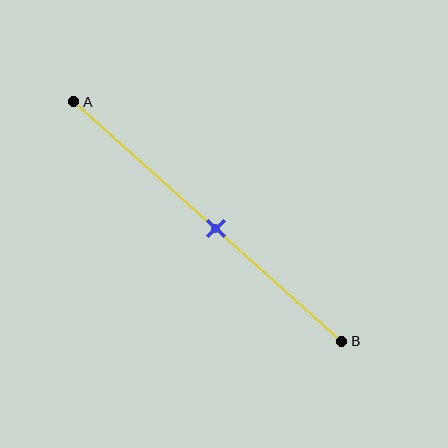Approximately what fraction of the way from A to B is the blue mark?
The blue mark is approximately 55% of the way from A to B.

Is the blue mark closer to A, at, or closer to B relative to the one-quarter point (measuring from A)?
The blue mark is closer to point B than the one-quarter point of segment AB.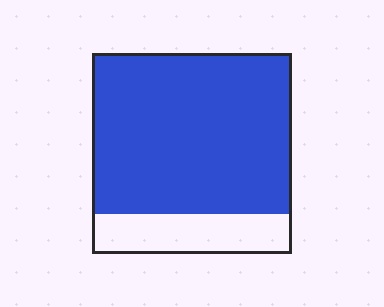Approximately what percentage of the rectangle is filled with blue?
Approximately 80%.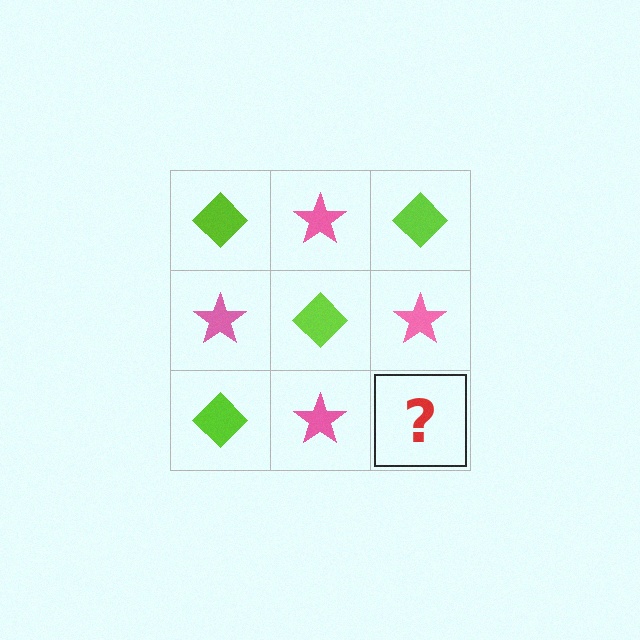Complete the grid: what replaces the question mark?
The question mark should be replaced with a lime diamond.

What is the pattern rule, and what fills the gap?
The rule is that it alternates lime diamond and pink star in a checkerboard pattern. The gap should be filled with a lime diamond.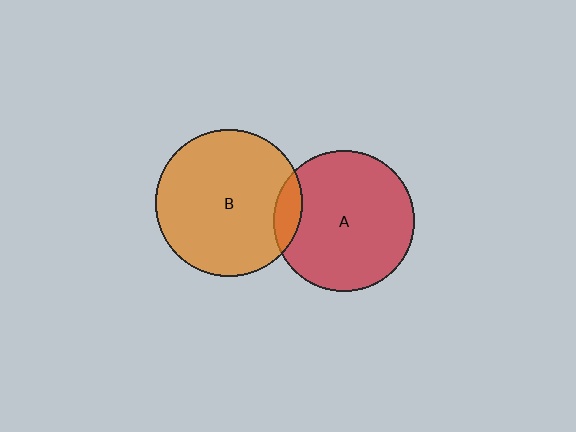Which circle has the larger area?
Circle B (orange).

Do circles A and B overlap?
Yes.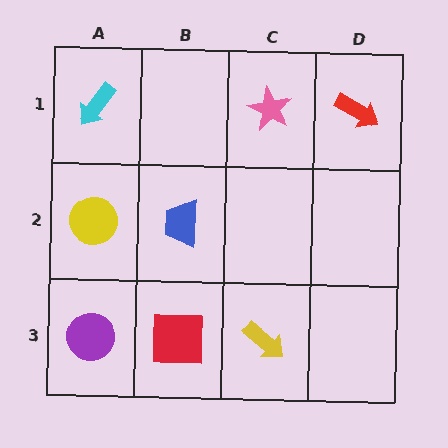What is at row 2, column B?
A blue trapezoid.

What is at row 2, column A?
A yellow circle.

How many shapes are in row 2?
2 shapes.